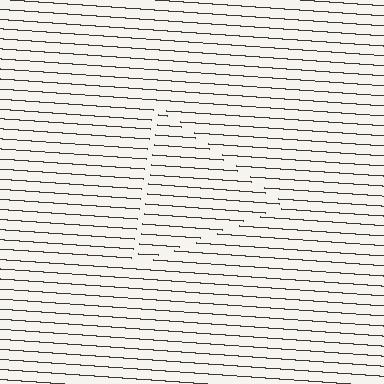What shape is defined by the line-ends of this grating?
An illusory triangle. The interior of the shape contains the same grating, shifted by half a period — the contour is defined by the phase discontinuity where line-ends from the inner and outer gratings abut.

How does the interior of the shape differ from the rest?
The interior of the shape contains the same grating, shifted by half a period — the contour is defined by the phase discontinuity where line-ends from the inner and outer gratings abut.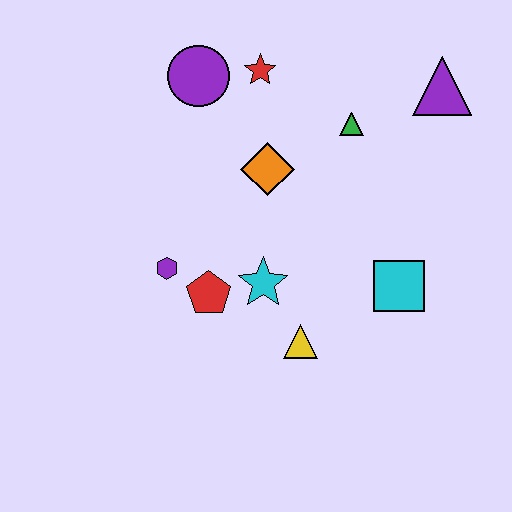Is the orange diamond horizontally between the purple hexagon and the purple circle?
No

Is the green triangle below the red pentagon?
No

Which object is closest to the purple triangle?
The green triangle is closest to the purple triangle.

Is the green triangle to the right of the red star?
Yes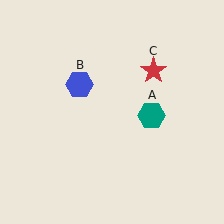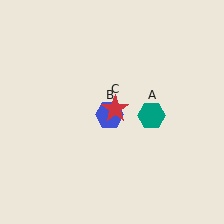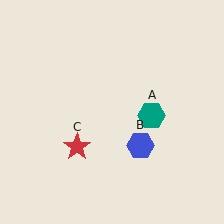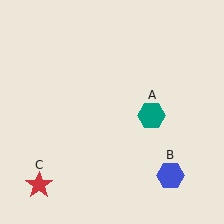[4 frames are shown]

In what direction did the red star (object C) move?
The red star (object C) moved down and to the left.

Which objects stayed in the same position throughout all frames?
Teal hexagon (object A) remained stationary.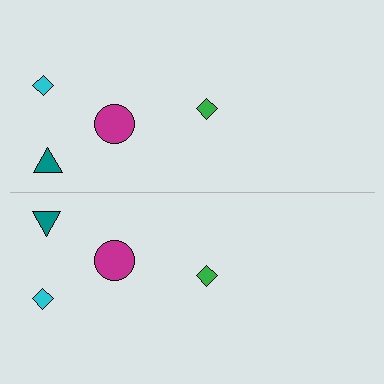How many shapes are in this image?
There are 8 shapes in this image.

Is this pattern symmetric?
Yes, this pattern has bilateral (reflection) symmetry.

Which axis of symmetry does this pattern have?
The pattern has a horizontal axis of symmetry running through the center of the image.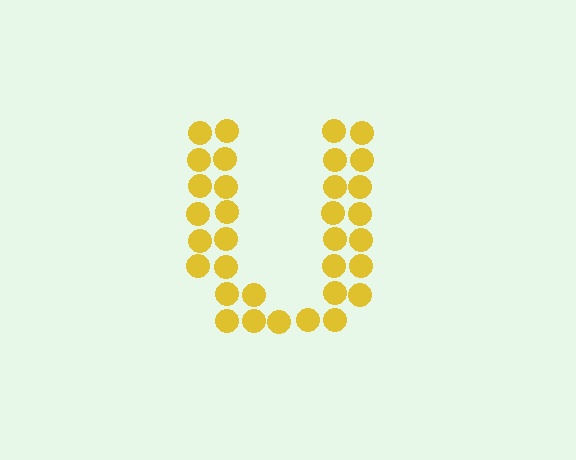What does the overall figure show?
The overall figure shows the letter U.